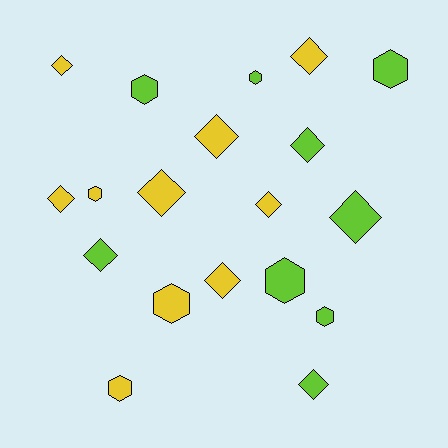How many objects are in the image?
There are 19 objects.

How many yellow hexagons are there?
There are 3 yellow hexagons.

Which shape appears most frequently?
Diamond, with 11 objects.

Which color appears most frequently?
Yellow, with 10 objects.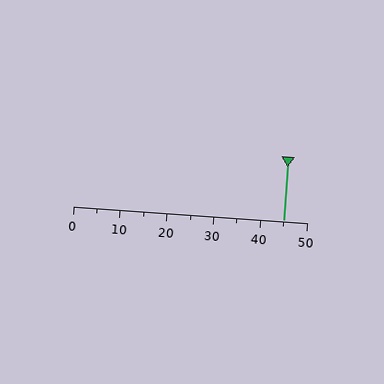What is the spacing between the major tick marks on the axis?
The major ticks are spaced 10 apart.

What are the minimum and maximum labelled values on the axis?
The axis runs from 0 to 50.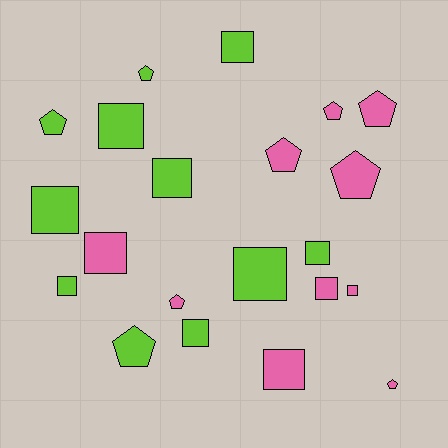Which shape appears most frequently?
Square, with 12 objects.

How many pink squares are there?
There are 4 pink squares.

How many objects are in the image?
There are 21 objects.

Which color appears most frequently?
Lime, with 11 objects.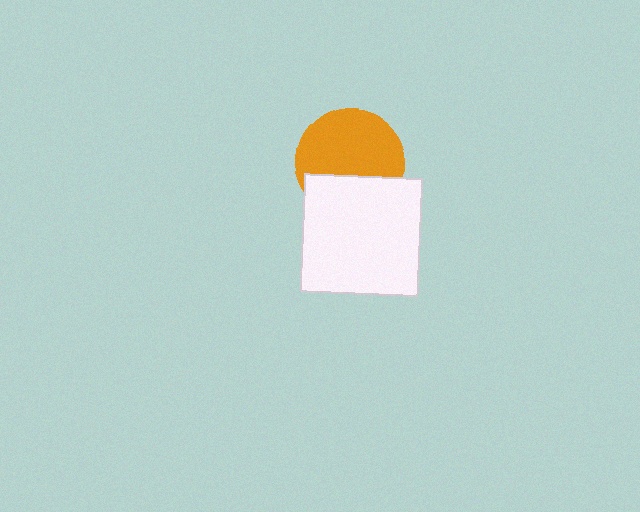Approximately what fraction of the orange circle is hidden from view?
Roughly 36% of the orange circle is hidden behind the white square.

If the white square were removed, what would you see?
You would see the complete orange circle.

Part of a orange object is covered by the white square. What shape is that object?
It is a circle.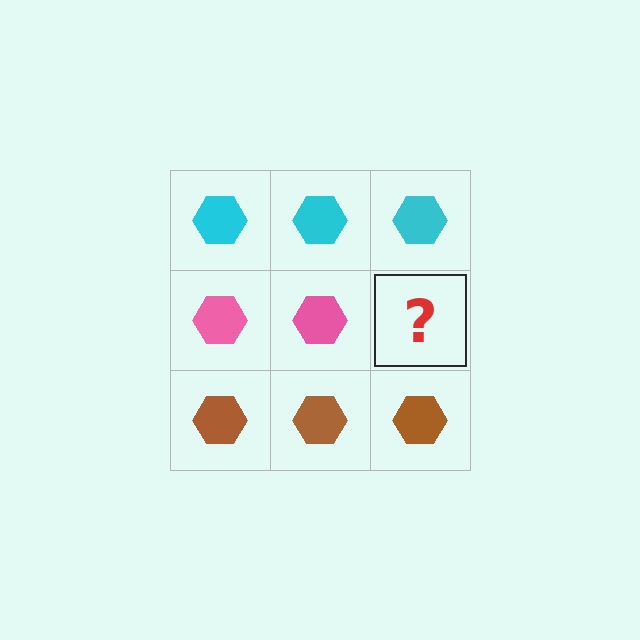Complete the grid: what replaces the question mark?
The question mark should be replaced with a pink hexagon.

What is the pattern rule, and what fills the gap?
The rule is that each row has a consistent color. The gap should be filled with a pink hexagon.